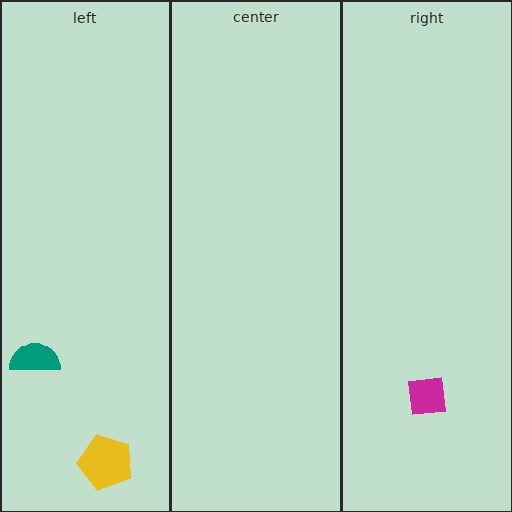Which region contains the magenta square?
The right region.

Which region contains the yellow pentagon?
The left region.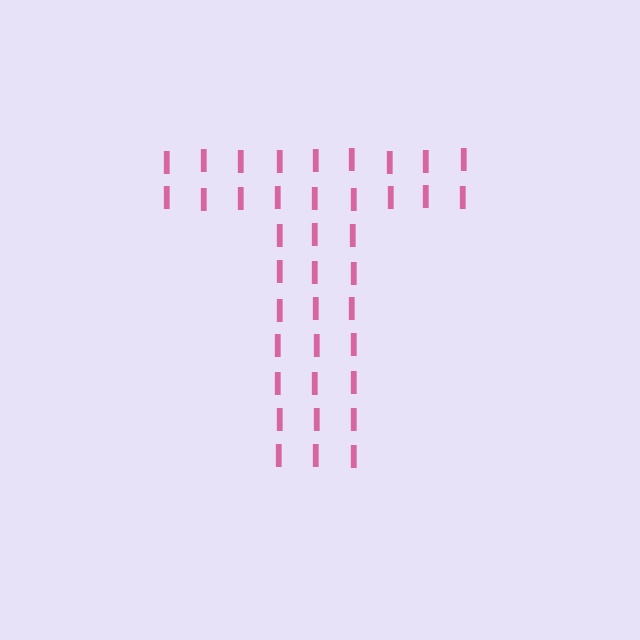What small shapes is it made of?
It is made of small letter I's.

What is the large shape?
The large shape is the letter T.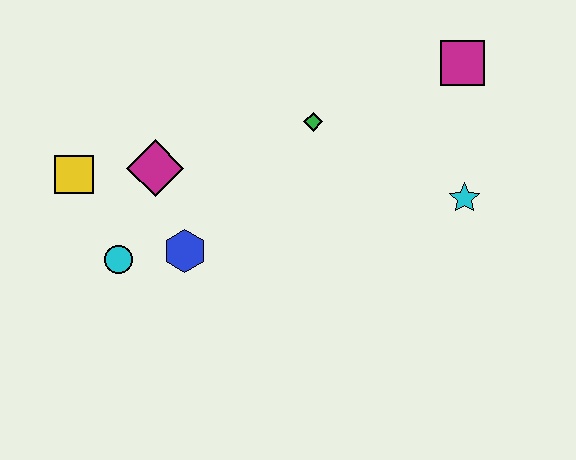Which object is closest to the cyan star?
The magenta square is closest to the cyan star.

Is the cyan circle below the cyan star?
Yes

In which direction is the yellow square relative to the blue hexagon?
The yellow square is to the left of the blue hexagon.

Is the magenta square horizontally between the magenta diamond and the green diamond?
No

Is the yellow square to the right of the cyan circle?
No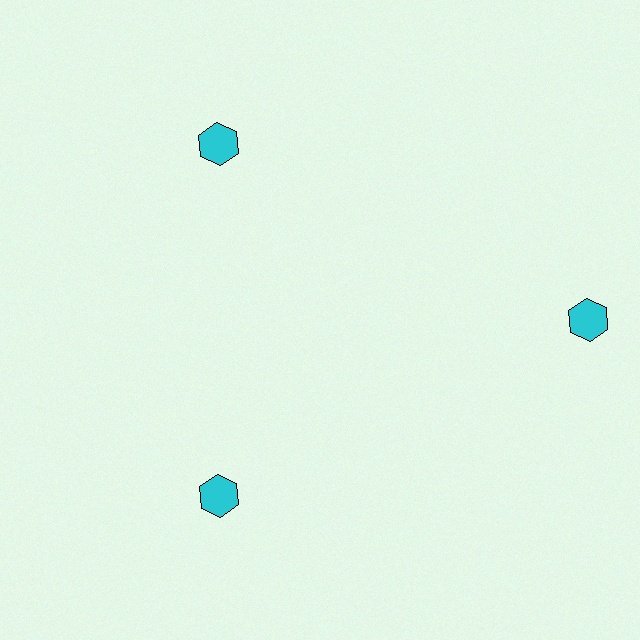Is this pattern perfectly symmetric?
No. The 3 cyan hexagons are arranged in a ring, but one element near the 3 o'clock position is pushed outward from the center, breaking the 3-fold rotational symmetry.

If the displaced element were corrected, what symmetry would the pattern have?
It would have 3-fold rotational symmetry — the pattern would map onto itself every 120 degrees.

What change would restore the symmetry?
The symmetry would be restored by moving it inward, back onto the ring so that all 3 hexagons sit at equal angles and equal distance from the center.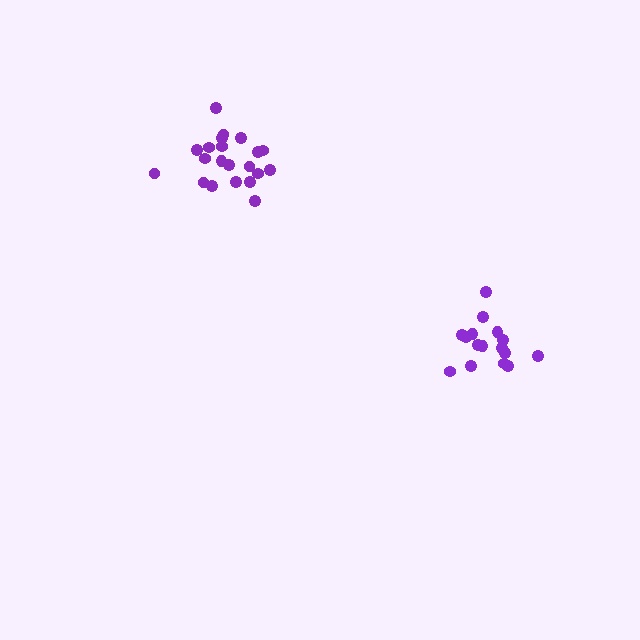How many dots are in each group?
Group 1: 21 dots, Group 2: 16 dots (37 total).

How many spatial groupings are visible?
There are 2 spatial groupings.